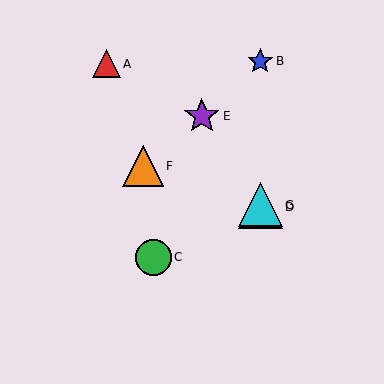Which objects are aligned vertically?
Objects B, D, G are aligned vertically.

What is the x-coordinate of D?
Object D is at x≈260.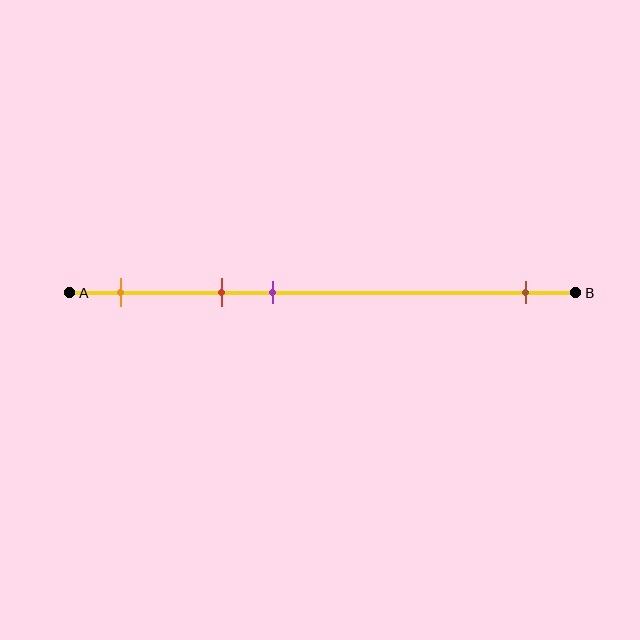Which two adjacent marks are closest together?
The red and purple marks are the closest adjacent pair.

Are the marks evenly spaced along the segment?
No, the marks are not evenly spaced.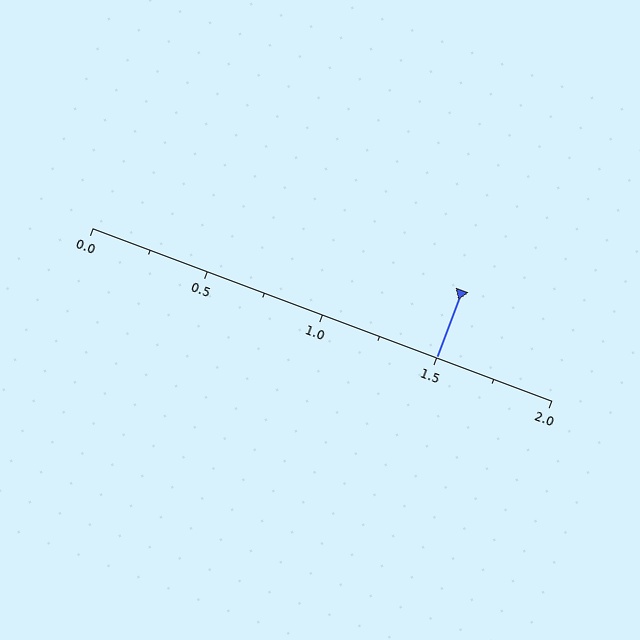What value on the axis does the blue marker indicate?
The marker indicates approximately 1.5.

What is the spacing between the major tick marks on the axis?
The major ticks are spaced 0.5 apart.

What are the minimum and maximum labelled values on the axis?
The axis runs from 0.0 to 2.0.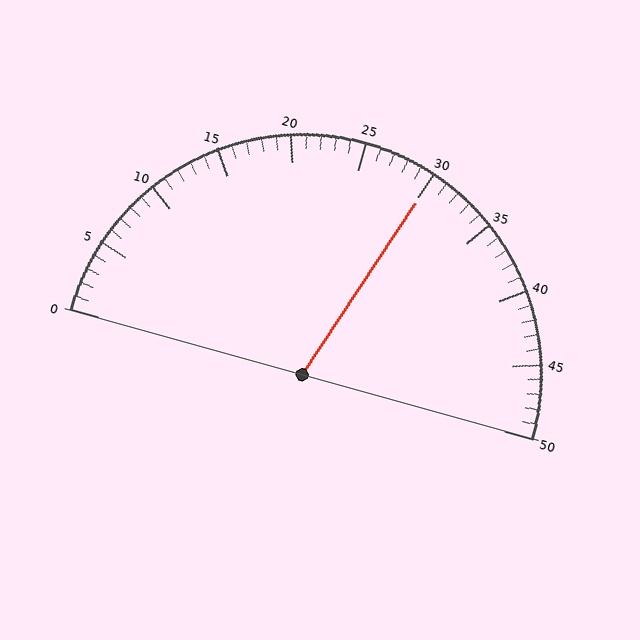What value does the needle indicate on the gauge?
The needle indicates approximately 30.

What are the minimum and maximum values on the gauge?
The gauge ranges from 0 to 50.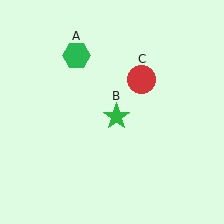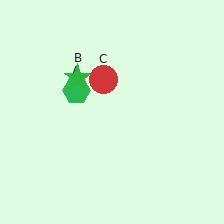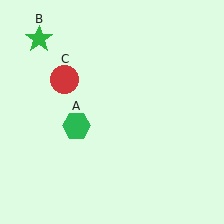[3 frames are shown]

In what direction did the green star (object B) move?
The green star (object B) moved up and to the left.